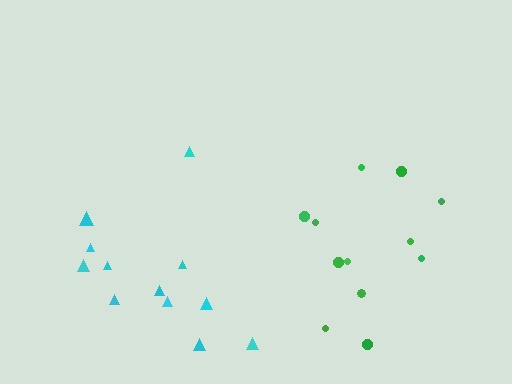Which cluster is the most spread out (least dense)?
Cyan.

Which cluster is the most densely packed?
Green.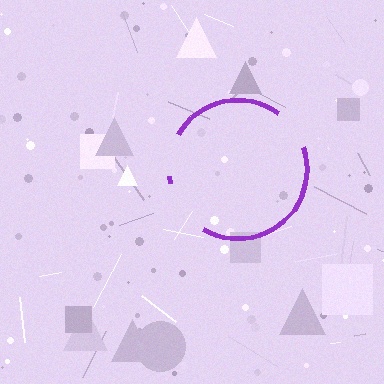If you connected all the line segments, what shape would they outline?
They would outline a circle.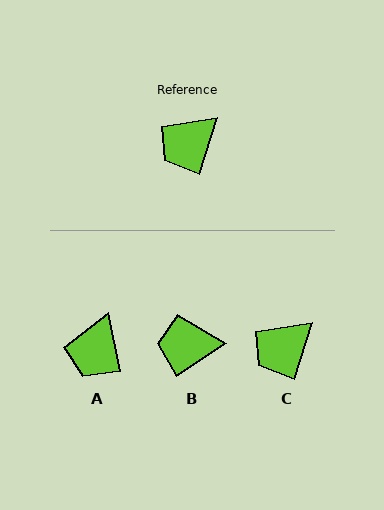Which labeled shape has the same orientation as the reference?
C.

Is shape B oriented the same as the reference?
No, it is off by about 40 degrees.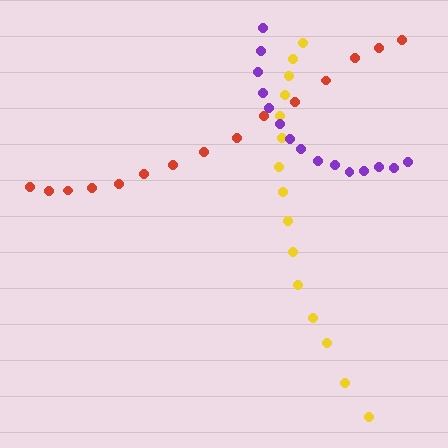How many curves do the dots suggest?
There are 3 distinct paths.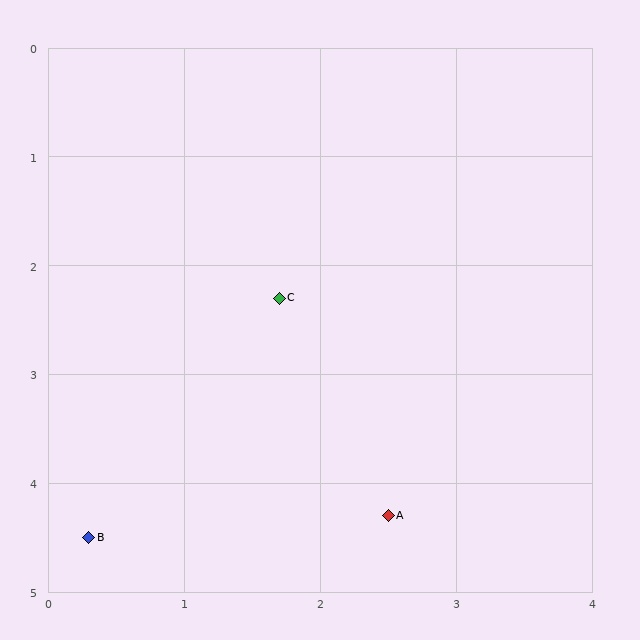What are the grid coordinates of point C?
Point C is at approximately (1.7, 2.3).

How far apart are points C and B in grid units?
Points C and B are about 2.6 grid units apart.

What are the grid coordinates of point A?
Point A is at approximately (2.5, 4.3).